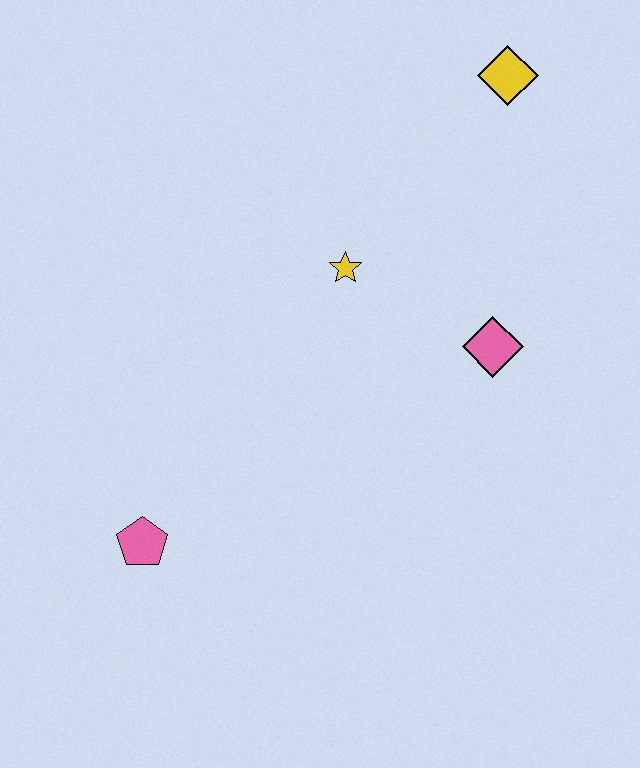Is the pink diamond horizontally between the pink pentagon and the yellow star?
No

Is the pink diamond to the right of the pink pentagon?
Yes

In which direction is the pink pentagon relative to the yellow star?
The pink pentagon is below the yellow star.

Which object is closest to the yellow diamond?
The yellow star is closest to the yellow diamond.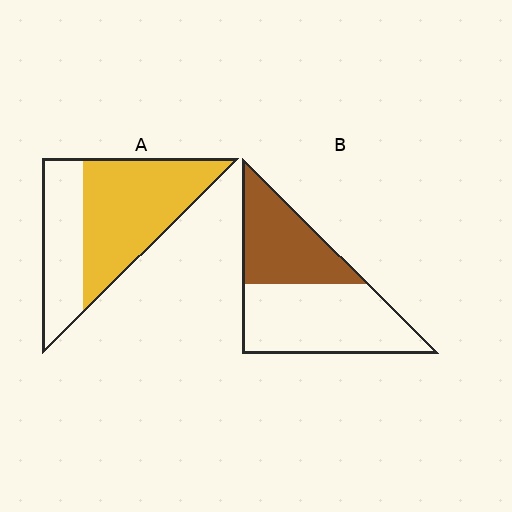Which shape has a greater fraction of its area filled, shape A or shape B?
Shape A.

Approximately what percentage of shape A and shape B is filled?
A is approximately 65% and B is approximately 40%.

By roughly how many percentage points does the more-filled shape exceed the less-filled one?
By roughly 20 percentage points (A over B).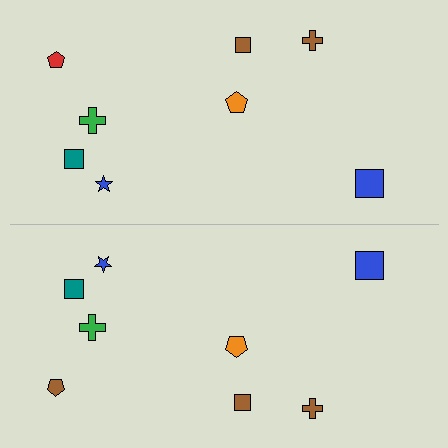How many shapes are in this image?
There are 16 shapes in this image.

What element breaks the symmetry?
The brown pentagon on the bottom side breaks the symmetry — its mirror counterpart is red.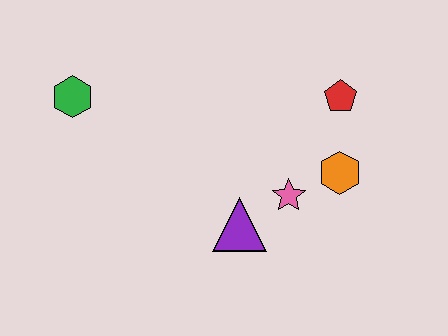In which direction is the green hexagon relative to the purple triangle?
The green hexagon is to the left of the purple triangle.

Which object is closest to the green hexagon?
The purple triangle is closest to the green hexagon.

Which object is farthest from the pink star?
The green hexagon is farthest from the pink star.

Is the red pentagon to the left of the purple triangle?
No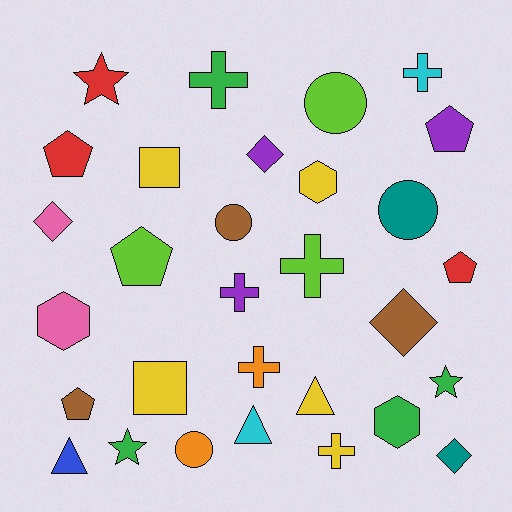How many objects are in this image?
There are 30 objects.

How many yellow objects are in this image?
There are 5 yellow objects.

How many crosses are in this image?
There are 6 crosses.